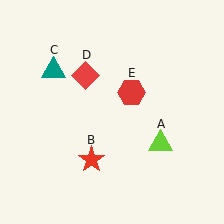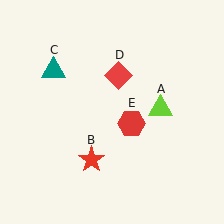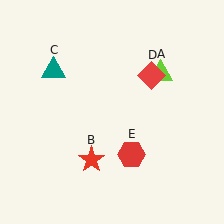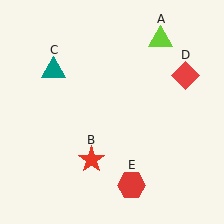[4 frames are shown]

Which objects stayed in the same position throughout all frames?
Red star (object B) and teal triangle (object C) remained stationary.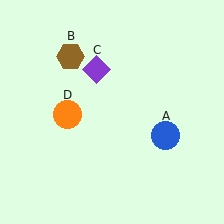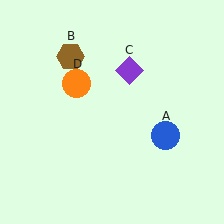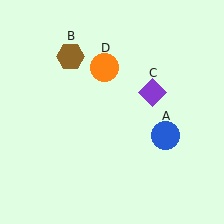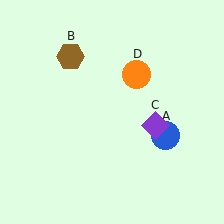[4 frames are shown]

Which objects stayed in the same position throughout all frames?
Blue circle (object A) and brown hexagon (object B) remained stationary.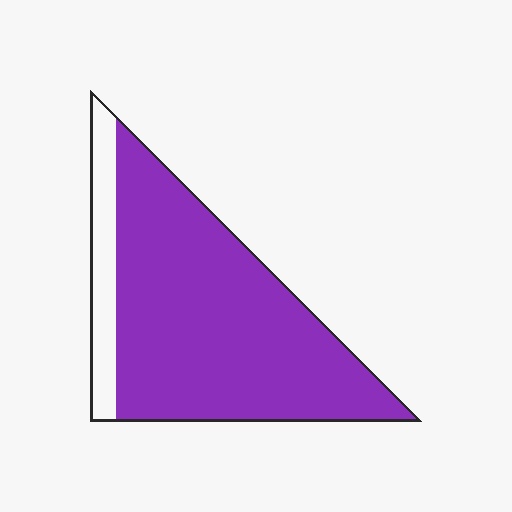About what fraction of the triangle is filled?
About five sixths (5/6).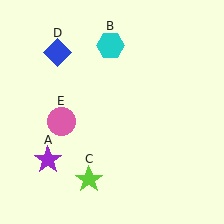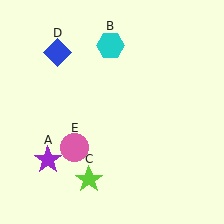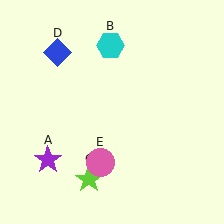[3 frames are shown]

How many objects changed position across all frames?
1 object changed position: pink circle (object E).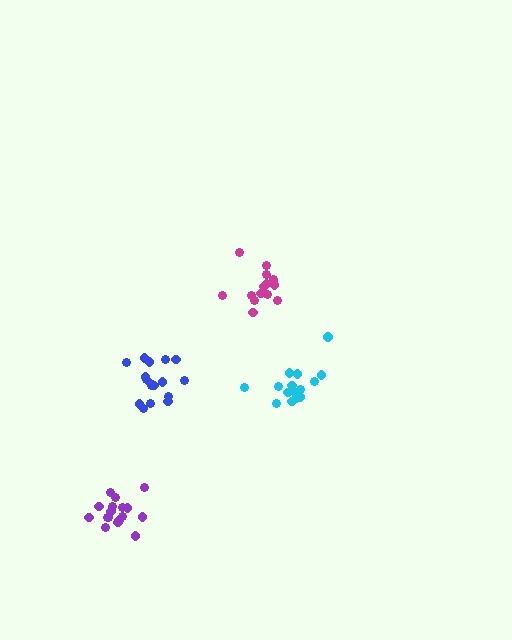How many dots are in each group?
Group 1: 15 dots, Group 2: 15 dots, Group 3: 17 dots, Group 4: 17 dots (64 total).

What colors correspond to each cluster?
The clusters are colored: magenta, cyan, purple, blue.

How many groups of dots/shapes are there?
There are 4 groups.